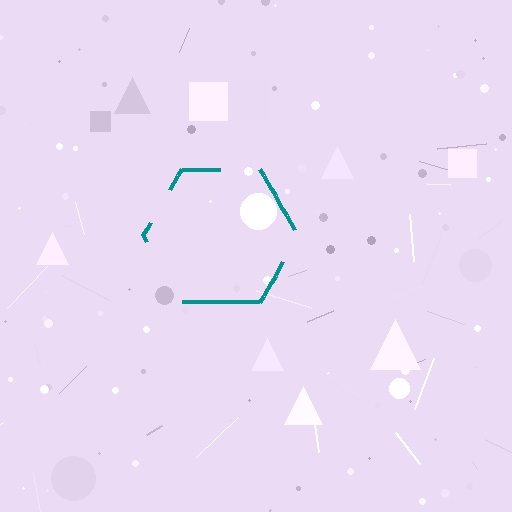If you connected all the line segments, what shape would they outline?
They would outline a hexagon.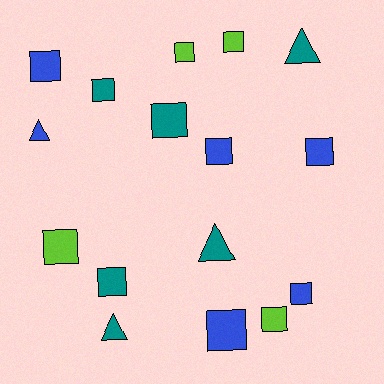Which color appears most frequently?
Blue, with 6 objects.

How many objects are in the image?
There are 16 objects.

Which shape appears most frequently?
Square, with 12 objects.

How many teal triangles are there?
There are 3 teal triangles.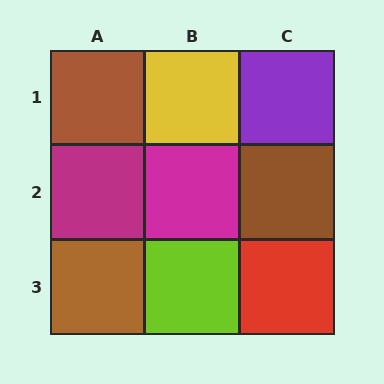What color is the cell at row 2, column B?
Magenta.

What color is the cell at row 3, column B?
Lime.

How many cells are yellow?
1 cell is yellow.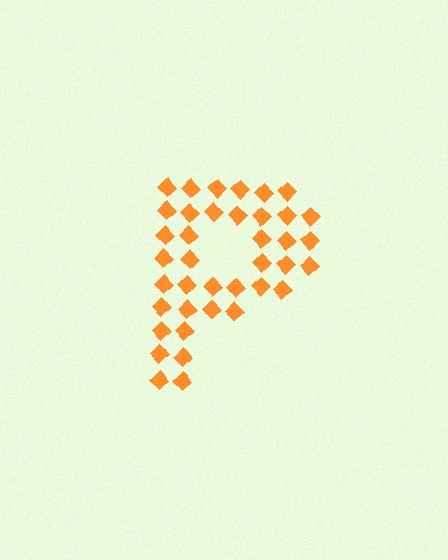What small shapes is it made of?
It is made of small diamonds.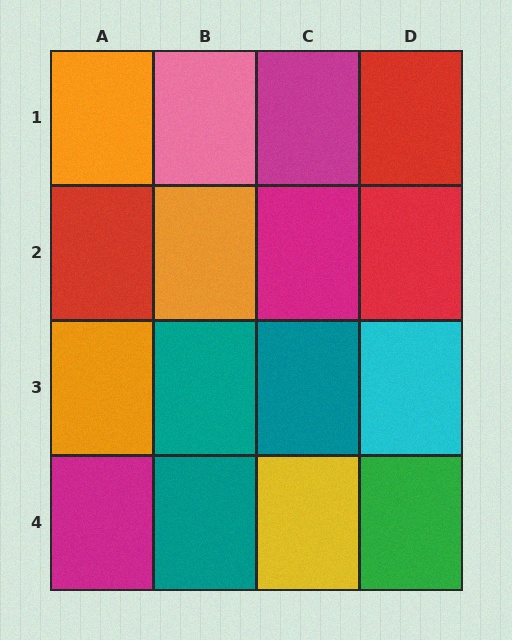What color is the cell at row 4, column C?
Yellow.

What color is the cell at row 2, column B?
Orange.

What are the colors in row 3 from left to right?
Orange, teal, teal, cyan.